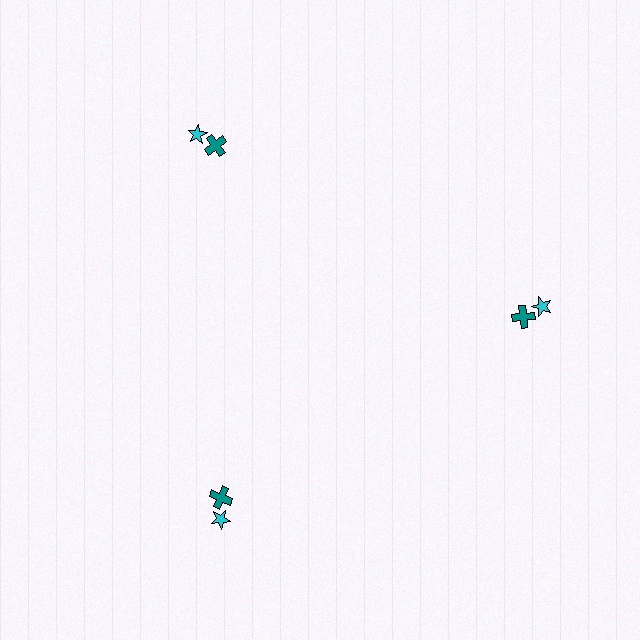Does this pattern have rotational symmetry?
Yes, this pattern has 3-fold rotational symmetry. It looks the same after rotating 120 degrees around the center.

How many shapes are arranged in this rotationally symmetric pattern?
There are 6 shapes, arranged in 3 groups of 2.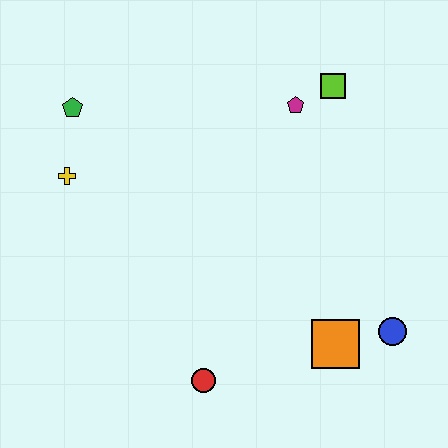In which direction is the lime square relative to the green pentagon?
The lime square is to the right of the green pentagon.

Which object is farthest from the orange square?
The green pentagon is farthest from the orange square.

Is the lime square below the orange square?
No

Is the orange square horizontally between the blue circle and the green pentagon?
Yes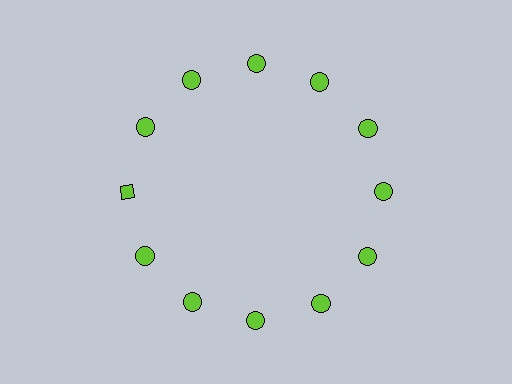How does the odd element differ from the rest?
It has a different shape: diamond instead of circle.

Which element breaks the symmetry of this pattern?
The lime diamond at roughly the 9 o'clock position breaks the symmetry. All other shapes are lime circles.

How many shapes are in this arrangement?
There are 12 shapes arranged in a ring pattern.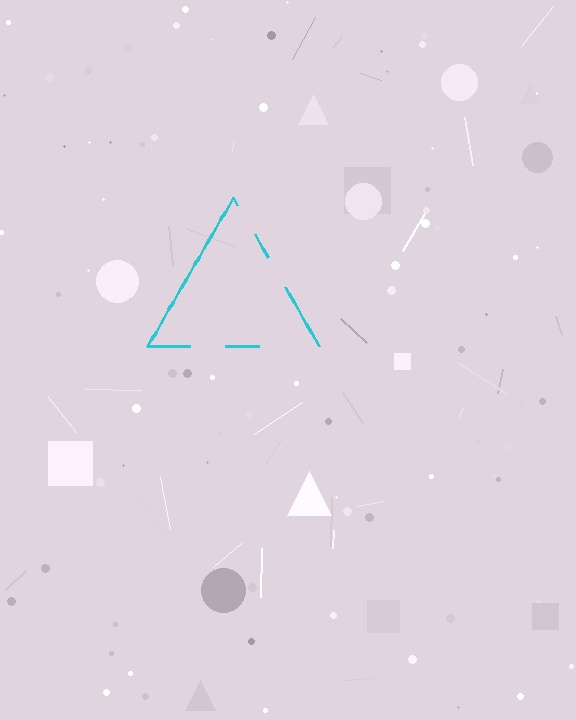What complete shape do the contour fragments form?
The contour fragments form a triangle.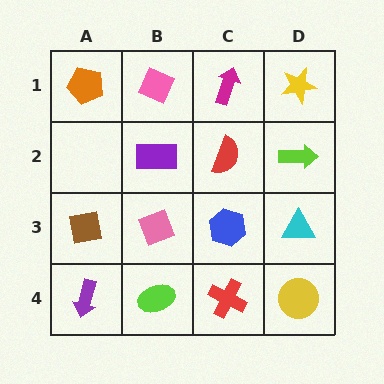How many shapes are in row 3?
4 shapes.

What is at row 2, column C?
A red semicircle.